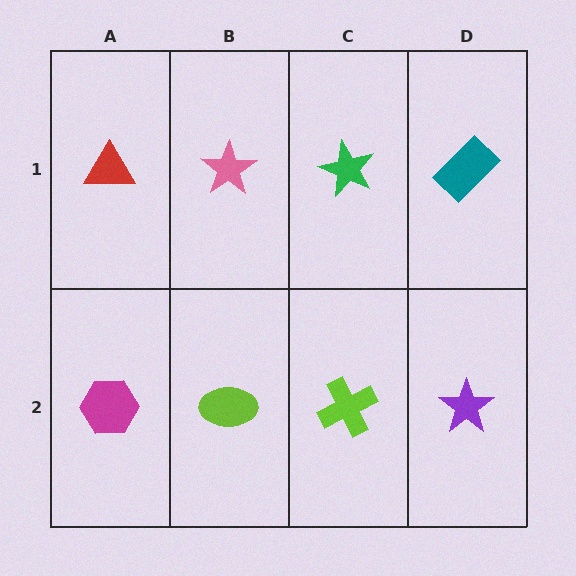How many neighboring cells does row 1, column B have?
3.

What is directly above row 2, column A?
A red triangle.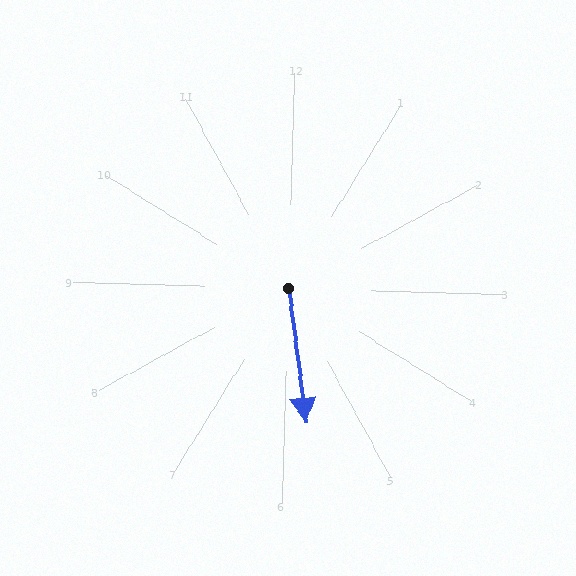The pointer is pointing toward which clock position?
Roughly 6 o'clock.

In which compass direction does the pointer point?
South.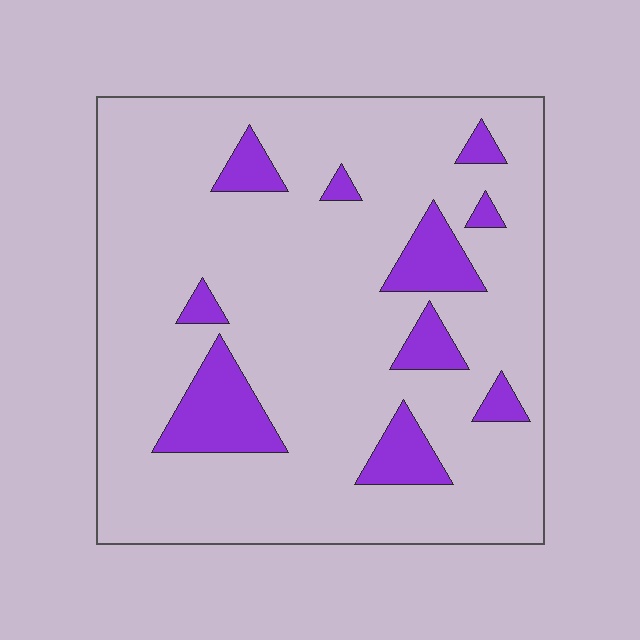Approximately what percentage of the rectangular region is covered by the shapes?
Approximately 15%.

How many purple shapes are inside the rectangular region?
10.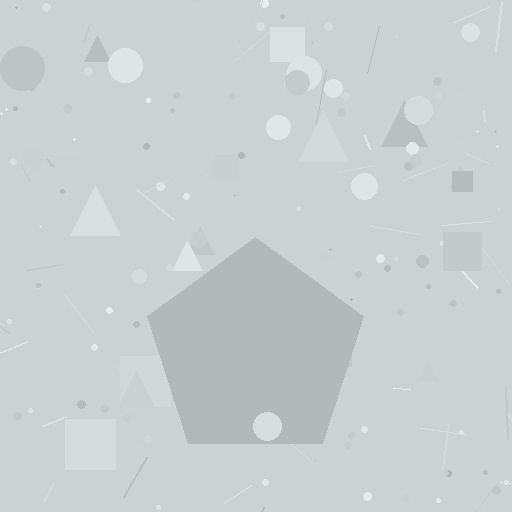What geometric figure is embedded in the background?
A pentagon is embedded in the background.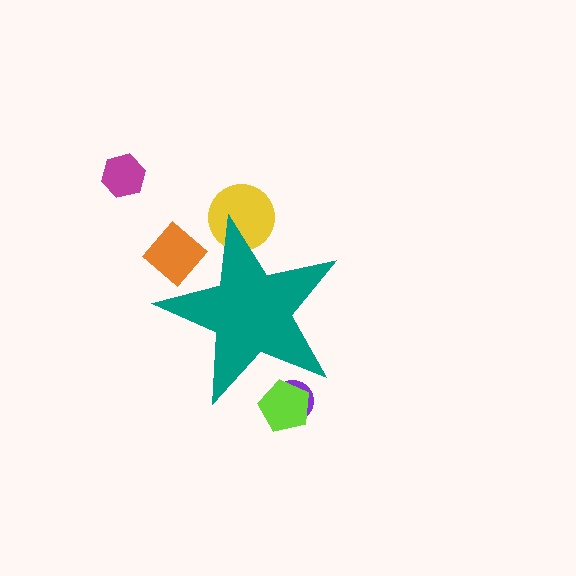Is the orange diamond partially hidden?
Yes, the orange diamond is partially hidden behind the teal star.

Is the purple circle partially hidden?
Yes, the purple circle is partially hidden behind the teal star.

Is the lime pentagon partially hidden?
Yes, the lime pentagon is partially hidden behind the teal star.